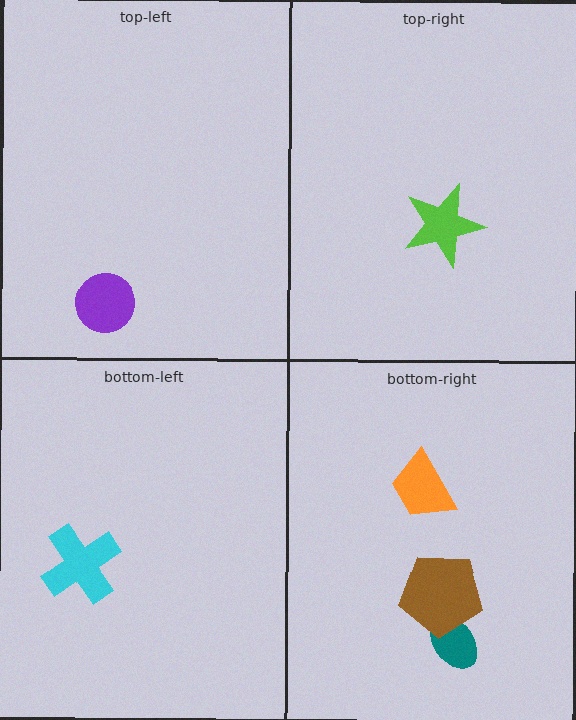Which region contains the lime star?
The top-right region.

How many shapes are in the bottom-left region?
1.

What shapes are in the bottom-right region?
The orange trapezoid, the teal ellipse, the brown pentagon.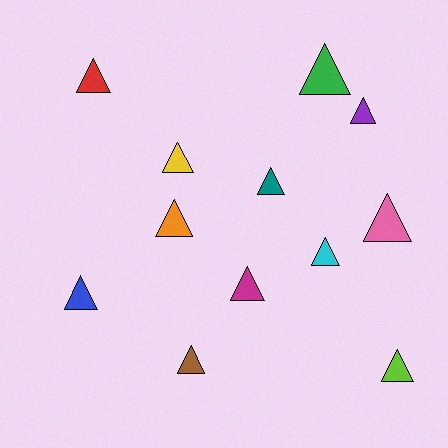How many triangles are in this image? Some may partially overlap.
There are 12 triangles.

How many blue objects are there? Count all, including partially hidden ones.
There is 1 blue object.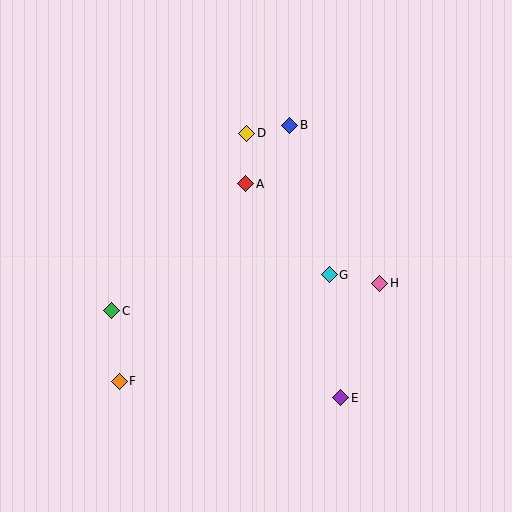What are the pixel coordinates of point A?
Point A is at (246, 184).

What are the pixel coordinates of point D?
Point D is at (247, 133).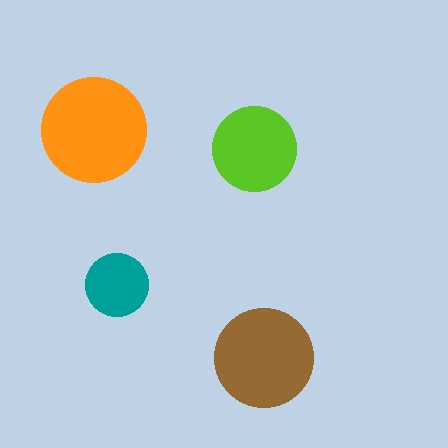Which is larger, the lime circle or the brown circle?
The brown one.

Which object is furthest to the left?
The orange circle is leftmost.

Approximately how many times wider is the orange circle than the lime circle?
About 1.5 times wider.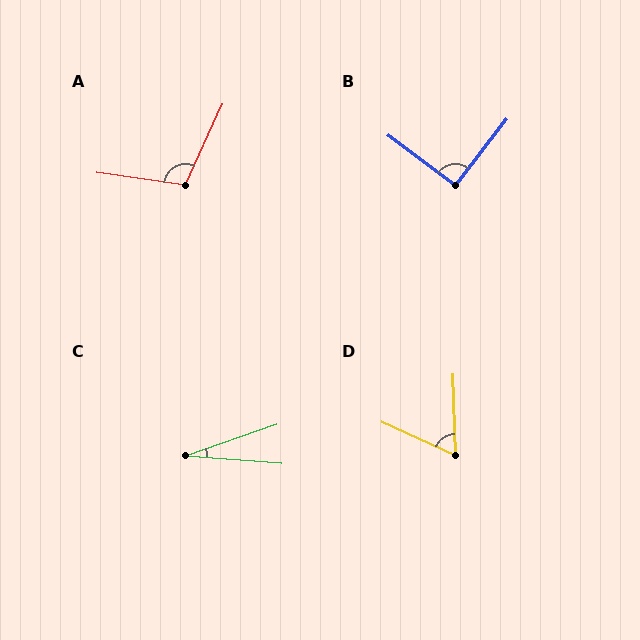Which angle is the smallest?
C, at approximately 23 degrees.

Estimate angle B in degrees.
Approximately 91 degrees.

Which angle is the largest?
A, at approximately 107 degrees.